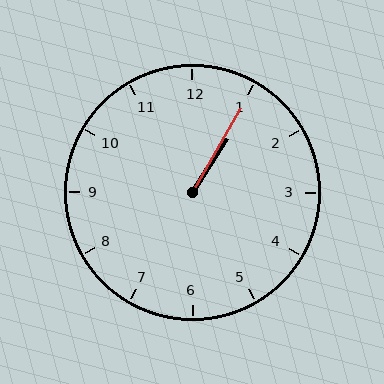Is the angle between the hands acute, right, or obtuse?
It is acute.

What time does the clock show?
1:05.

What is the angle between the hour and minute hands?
Approximately 2 degrees.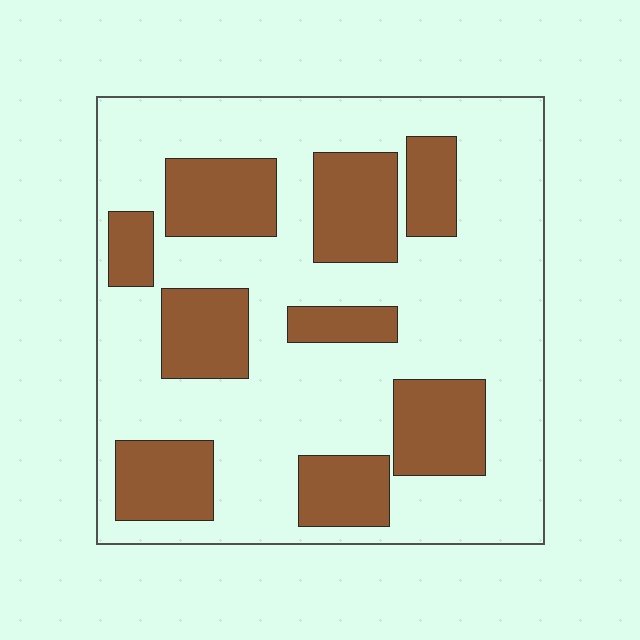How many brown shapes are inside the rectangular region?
9.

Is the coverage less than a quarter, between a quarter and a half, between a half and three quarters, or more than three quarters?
Between a quarter and a half.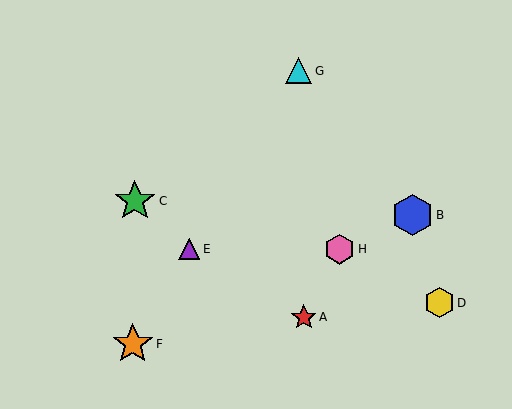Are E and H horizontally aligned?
Yes, both are at y≈249.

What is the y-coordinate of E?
Object E is at y≈249.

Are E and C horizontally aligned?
No, E is at y≈249 and C is at y≈201.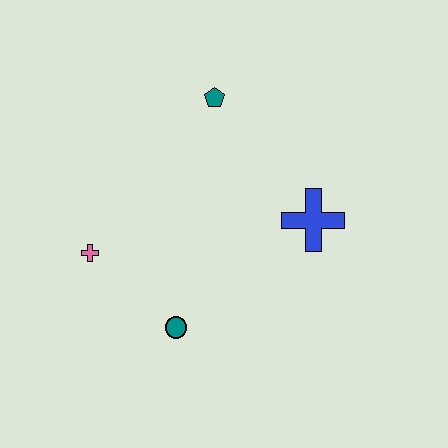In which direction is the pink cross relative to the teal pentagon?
The pink cross is below the teal pentagon.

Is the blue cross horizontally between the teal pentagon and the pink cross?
No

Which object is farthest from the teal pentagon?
The teal circle is farthest from the teal pentagon.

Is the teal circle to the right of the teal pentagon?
No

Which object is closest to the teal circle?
The pink cross is closest to the teal circle.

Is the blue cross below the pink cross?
No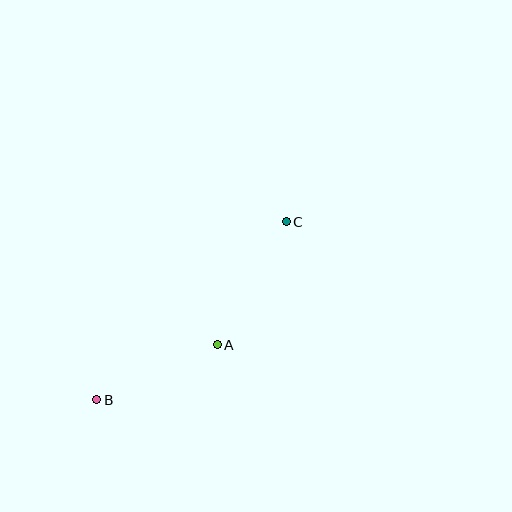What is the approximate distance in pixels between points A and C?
The distance between A and C is approximately 141 pixels.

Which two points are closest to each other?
Points A and B are closest to each other.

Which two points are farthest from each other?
Points B and C are farthest from each other.